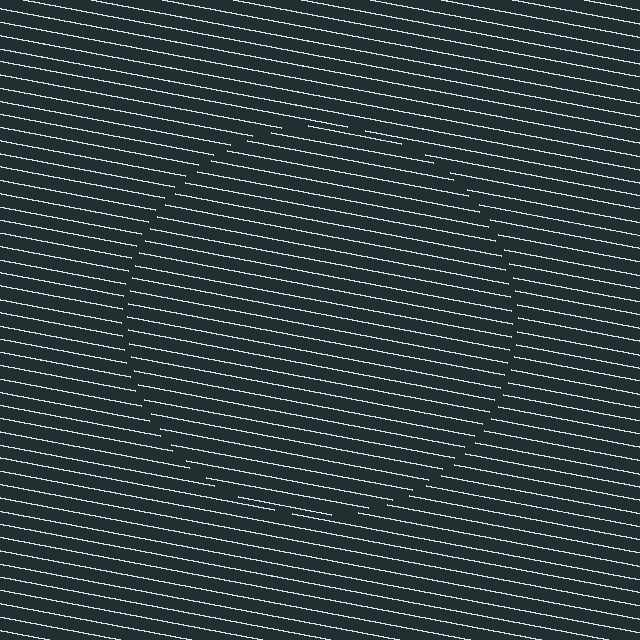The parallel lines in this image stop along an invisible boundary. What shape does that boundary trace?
An illusory circle. The interior of the shape contains the same grating, shifted by half a period — the contour is defined by the phase discontinuity where line-ends from the inner and outer gratings abut.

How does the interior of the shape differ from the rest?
The interior of the shape contains the same grating, shifted by half a period — the contour is defined by the phase discontinuity where line-ends from the inner and outer gratings abut.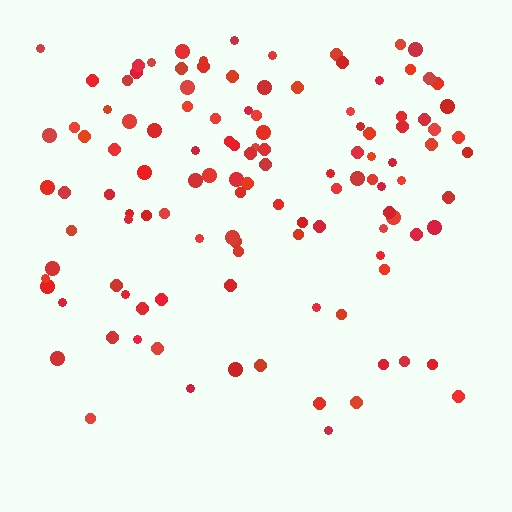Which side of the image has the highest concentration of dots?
The top.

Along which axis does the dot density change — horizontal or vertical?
Vertical.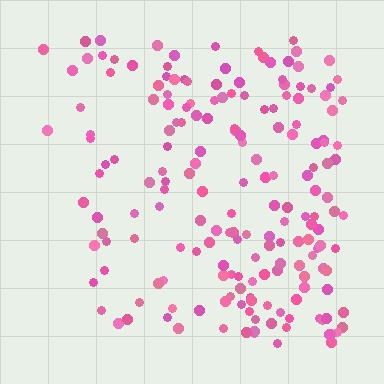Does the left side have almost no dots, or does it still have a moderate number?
Still a moderate number, just noticeably fewer than the right.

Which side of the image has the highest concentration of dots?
The right.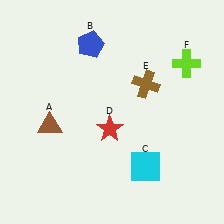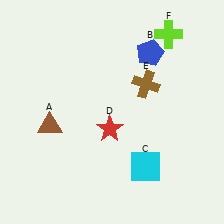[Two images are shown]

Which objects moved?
The objects that moved are: the blue pentagon (B), the lime cross (F).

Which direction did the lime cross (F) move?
The lime cross (F) moved up.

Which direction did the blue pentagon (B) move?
The blue pentagon (B) moved right.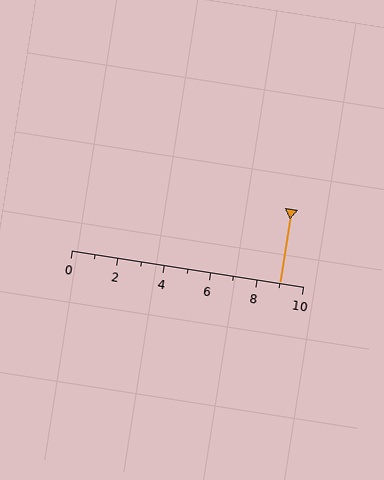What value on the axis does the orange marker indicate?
The marker indicates approximately 9.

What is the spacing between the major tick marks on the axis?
The major ticks are spaced 2 apart.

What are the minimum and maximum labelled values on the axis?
The axis runs from 0 to 10.